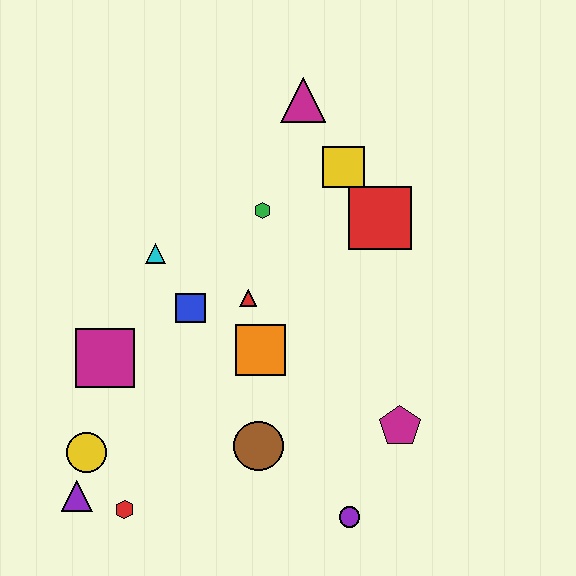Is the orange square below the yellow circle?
No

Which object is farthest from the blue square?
The purple circle is farthest from the blue square.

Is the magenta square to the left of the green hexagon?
Yes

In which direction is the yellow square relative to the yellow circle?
The yellow square is above the yellow circle.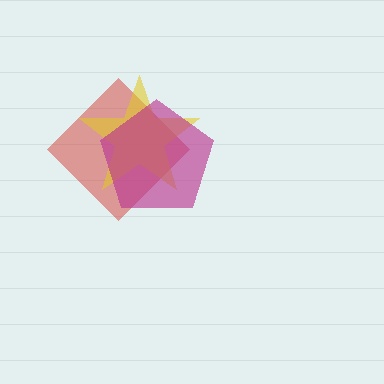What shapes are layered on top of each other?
The layered shapes are: a red diamond, a yellow star, a magenta pentagon.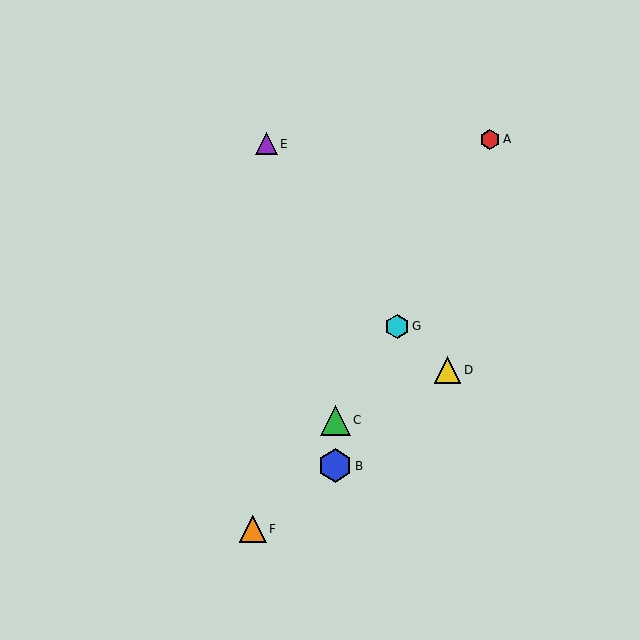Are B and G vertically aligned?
No, B is at x≈335 and G is at x≈397.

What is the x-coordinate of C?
Object C is at x≈335.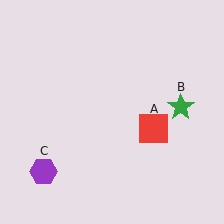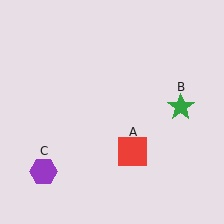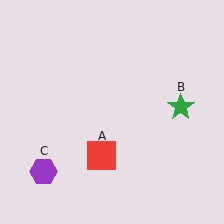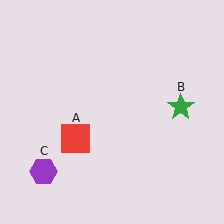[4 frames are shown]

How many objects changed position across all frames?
1 object changed position: red square (object A).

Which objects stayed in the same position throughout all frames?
Green star (object B) and purple hexagon (object C) remained stationary.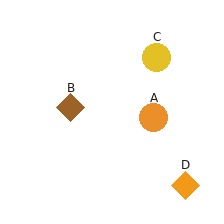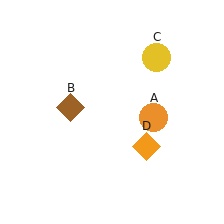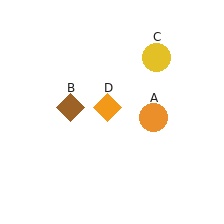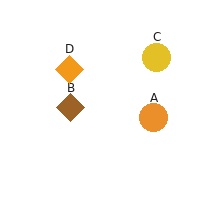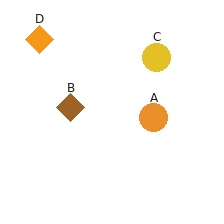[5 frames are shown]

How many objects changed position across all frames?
1 object changed position: orange diamond (object D).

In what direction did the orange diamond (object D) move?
The orange diamond (object D) moved up and to the left.